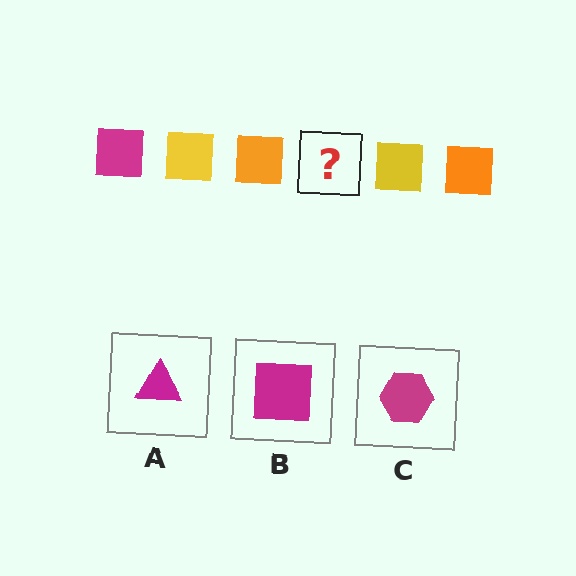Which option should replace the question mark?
Option B.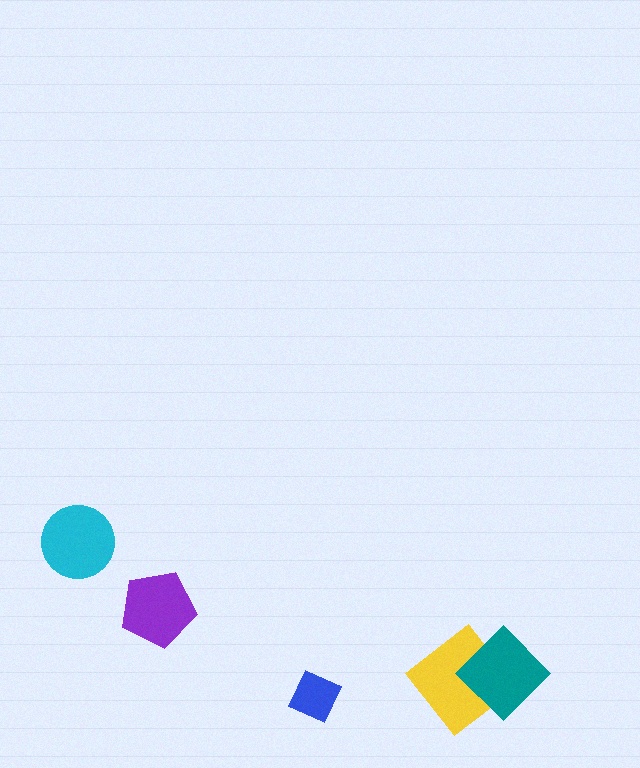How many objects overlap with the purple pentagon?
0 objects overlap with the purple pentagon.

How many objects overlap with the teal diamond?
1 object overlaps with the teal diamond.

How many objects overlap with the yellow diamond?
1 object overlaps with the yellow diamond.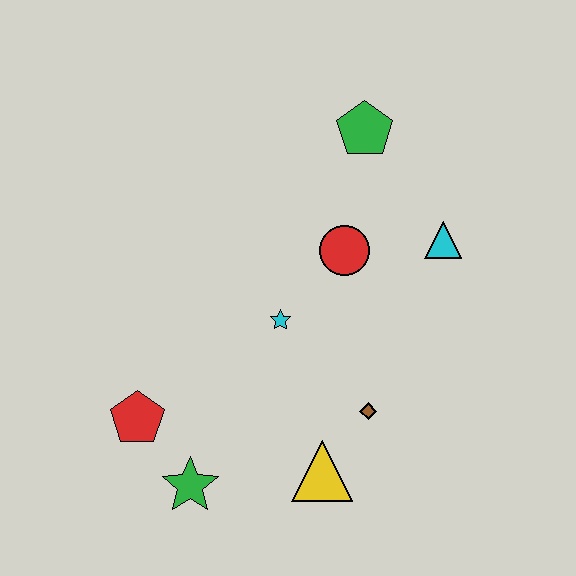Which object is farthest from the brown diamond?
The green pentagon is farthest from the brown diamond.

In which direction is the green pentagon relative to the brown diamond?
The green pentagon is above the brown diamond.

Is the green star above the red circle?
No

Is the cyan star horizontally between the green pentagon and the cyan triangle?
No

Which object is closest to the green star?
The red pentagon is closest to the green star.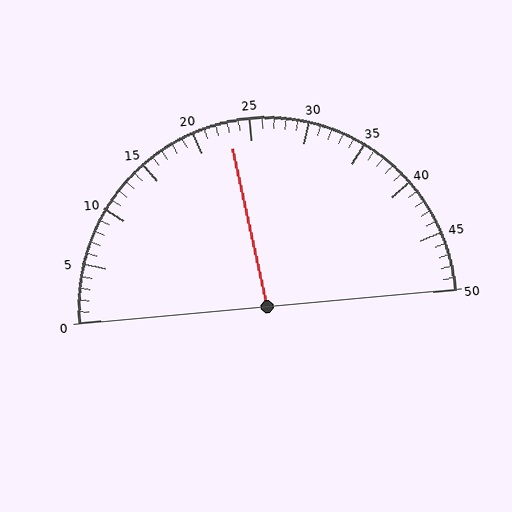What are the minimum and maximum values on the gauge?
The gauge ranges from 0 to 50.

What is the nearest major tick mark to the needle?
The nearest major tick mark is 25.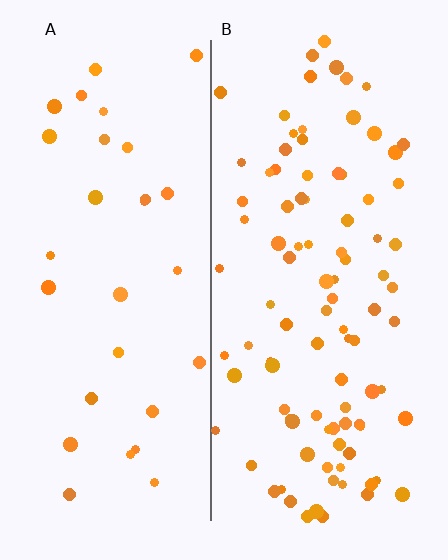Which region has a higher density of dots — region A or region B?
B (the right).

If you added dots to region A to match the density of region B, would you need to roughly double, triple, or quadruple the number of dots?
Approximately triple.